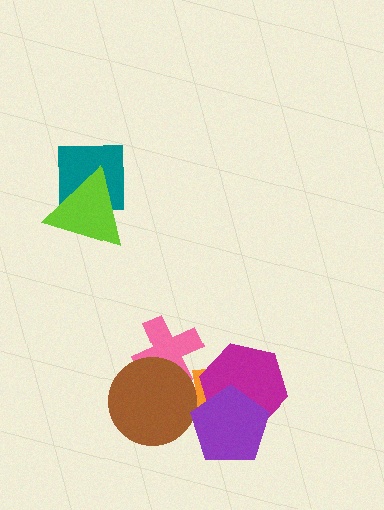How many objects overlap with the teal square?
1 object overlaps with the teal square.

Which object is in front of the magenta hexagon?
The purple pentagon is in front of the magenta hexagon.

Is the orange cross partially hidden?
Yes, it is partially covered by another shape.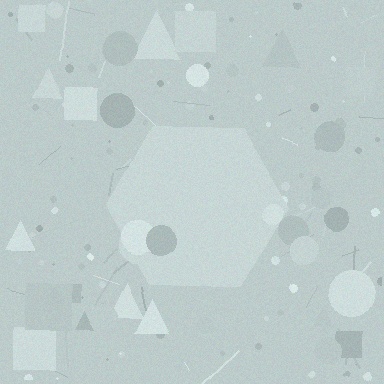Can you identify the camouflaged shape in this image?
The camouflaged shape is a hexagon.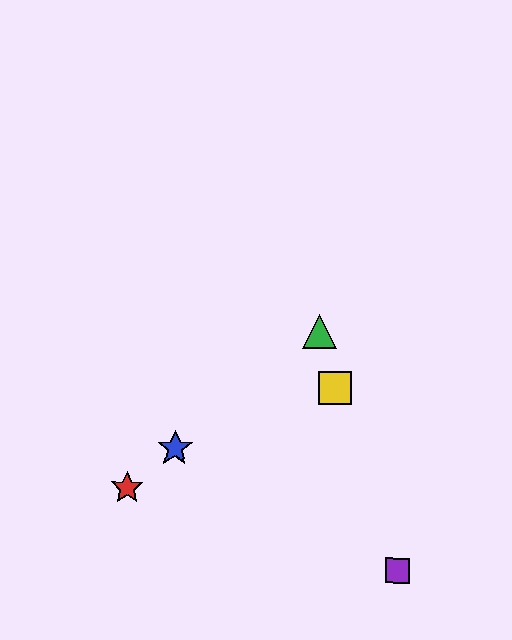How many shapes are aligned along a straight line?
3 shapes (the red star, the blue star, the green triangle) are aligned along a straight line.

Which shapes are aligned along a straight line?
The red star, the blue star, the green triangle are aligned along a straight line.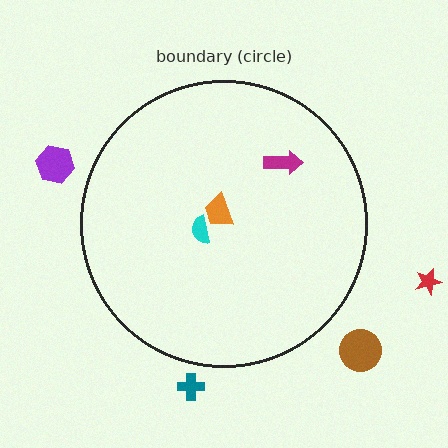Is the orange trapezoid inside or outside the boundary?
Inside.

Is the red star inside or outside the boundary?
Outside.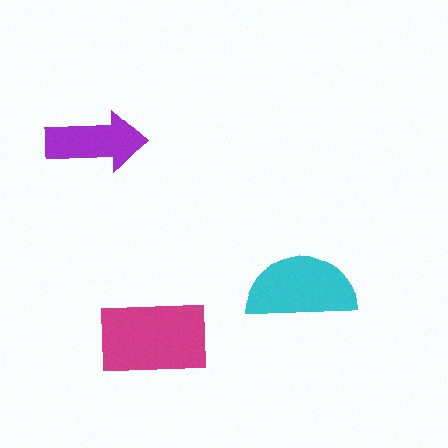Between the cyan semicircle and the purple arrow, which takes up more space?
The cyan semicircle.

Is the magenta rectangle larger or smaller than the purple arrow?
Larger.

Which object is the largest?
The magenta rectangle.